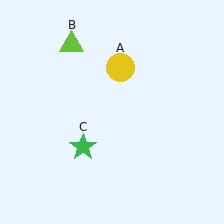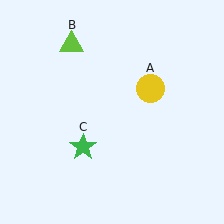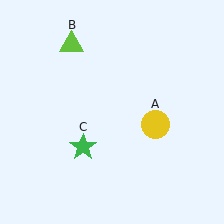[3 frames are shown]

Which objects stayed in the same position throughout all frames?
Lime triangle (object B) and green star (object C) remained stationary.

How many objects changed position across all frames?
1 object changed position: yellow circle (object A).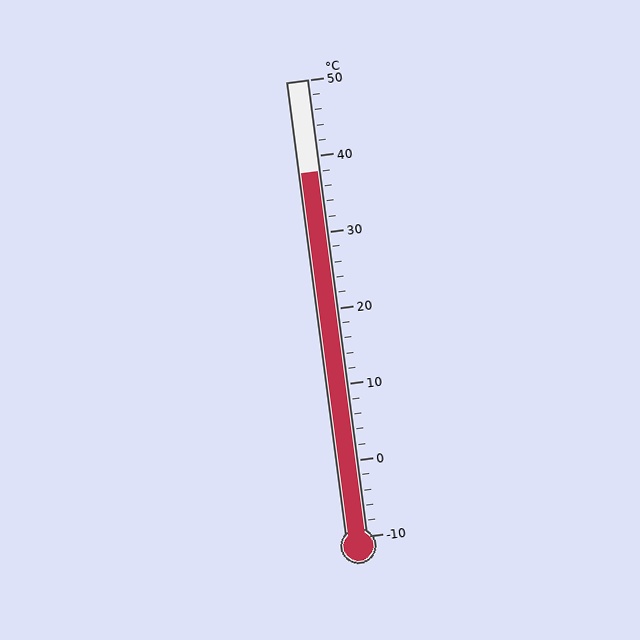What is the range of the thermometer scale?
The thermometer scale ranges from -10°C to 50°C.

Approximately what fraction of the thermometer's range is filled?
The thermometer is filled to approximately 80% of its range.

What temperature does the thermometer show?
The thermometer shows approximately 38°C.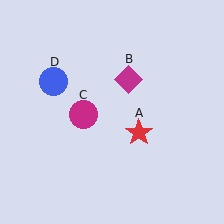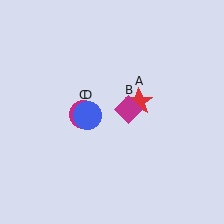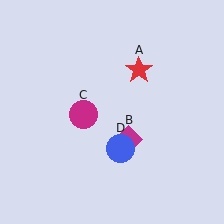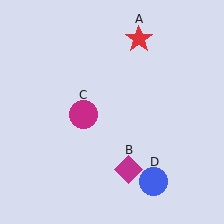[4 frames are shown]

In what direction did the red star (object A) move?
The red star (object A) moved up.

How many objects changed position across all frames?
3 objects changed position: red star (object A), magenta diamond (object B), blue circle (object D).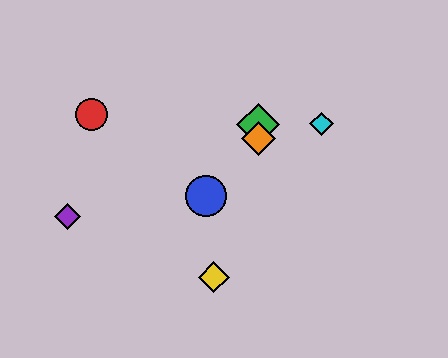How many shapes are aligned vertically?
2 shapes (the green diamond, the orange diamond) are aligned vertically.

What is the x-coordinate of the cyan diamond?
The cyan diamond is at x≈321.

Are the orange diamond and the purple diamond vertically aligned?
No, the orange diamond is at x≈258 and the purple diamond is at x≈68.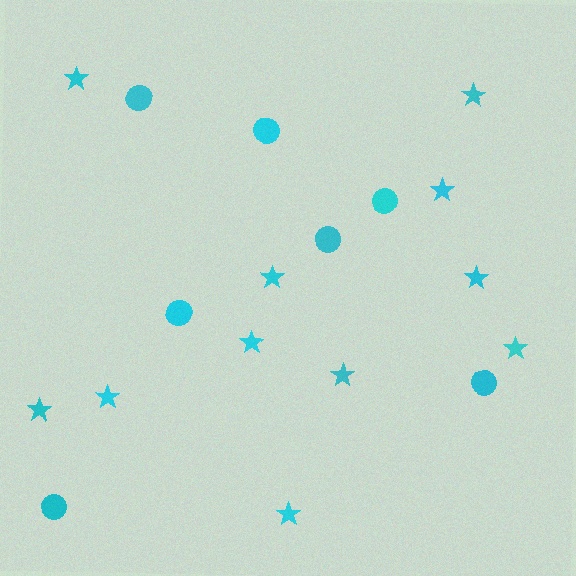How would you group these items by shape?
There are 2 groups: one group of circles (7) and one group of stars (11).